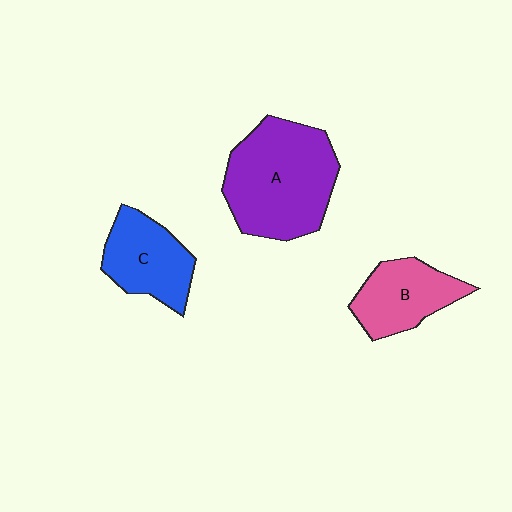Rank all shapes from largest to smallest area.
From largest to smallest: A (purple), C (blue), B (pink).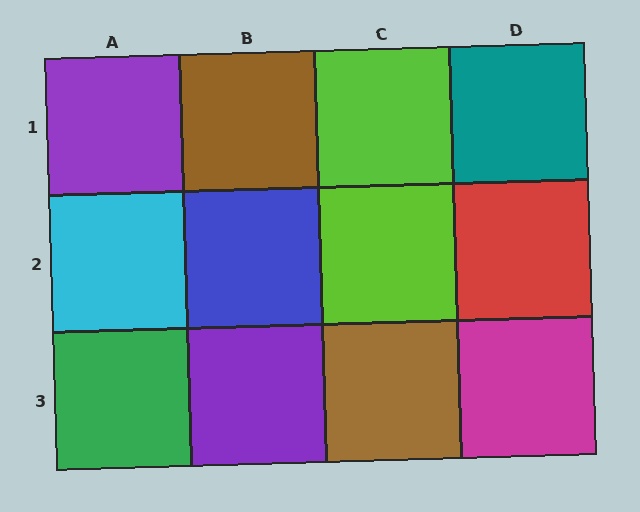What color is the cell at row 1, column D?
Teal.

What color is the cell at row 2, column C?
Lime.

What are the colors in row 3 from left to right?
Green, purple, brown, magenta.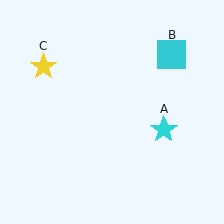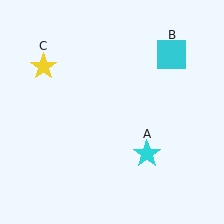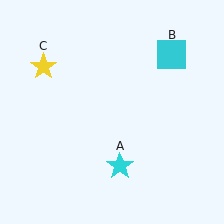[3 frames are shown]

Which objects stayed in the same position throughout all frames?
Cyan square (object B) and yellow star (object C) remained stationary.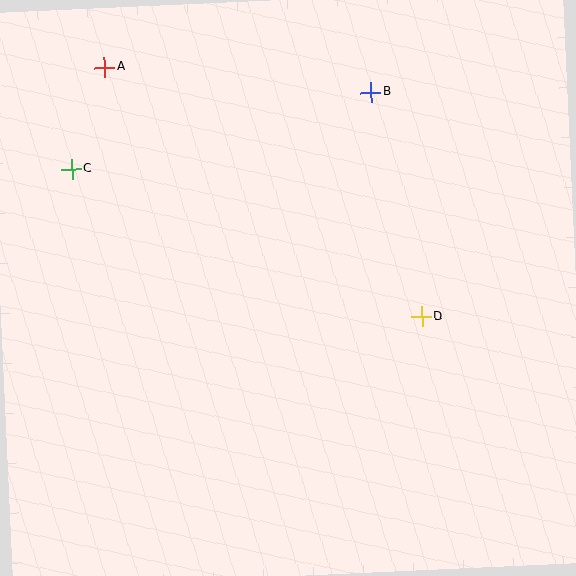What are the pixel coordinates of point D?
Point D is at (422, 317).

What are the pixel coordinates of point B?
Point B is at (371, 92).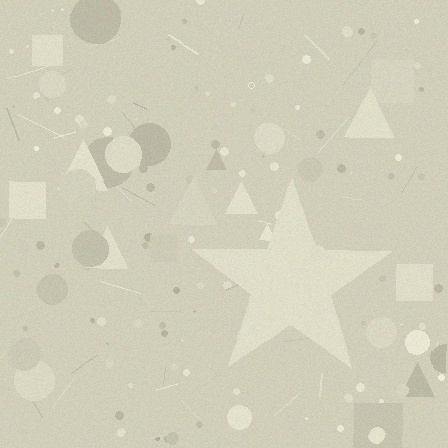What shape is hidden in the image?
A star is hidden in the image.